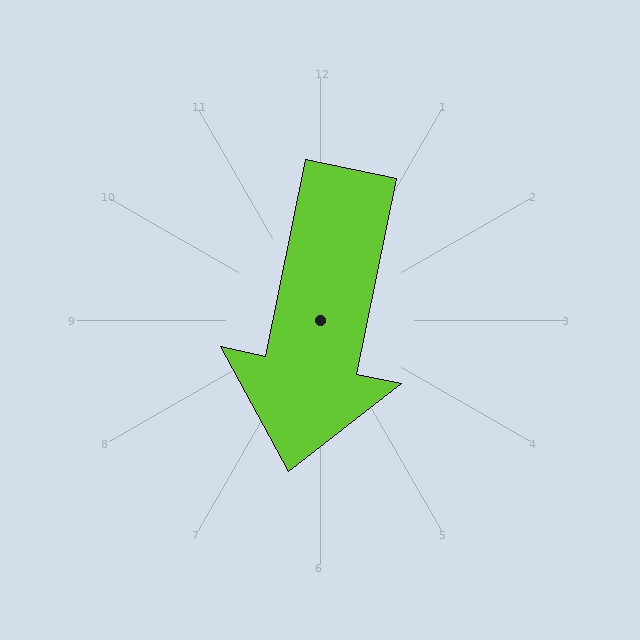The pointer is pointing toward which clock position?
Roughly 6 o'clock.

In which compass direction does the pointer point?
South.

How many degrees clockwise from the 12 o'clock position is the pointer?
Approximately 192 degrees.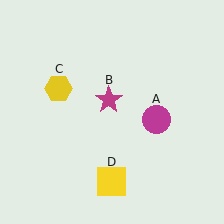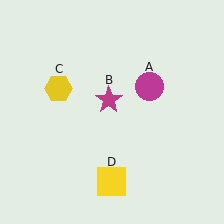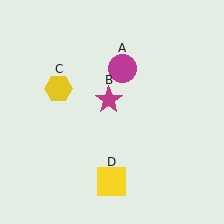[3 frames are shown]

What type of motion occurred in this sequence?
The magenta circle (object A) rotated counterclockwise around the center of the scene.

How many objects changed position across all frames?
1 object changed position: magenta circle (object A).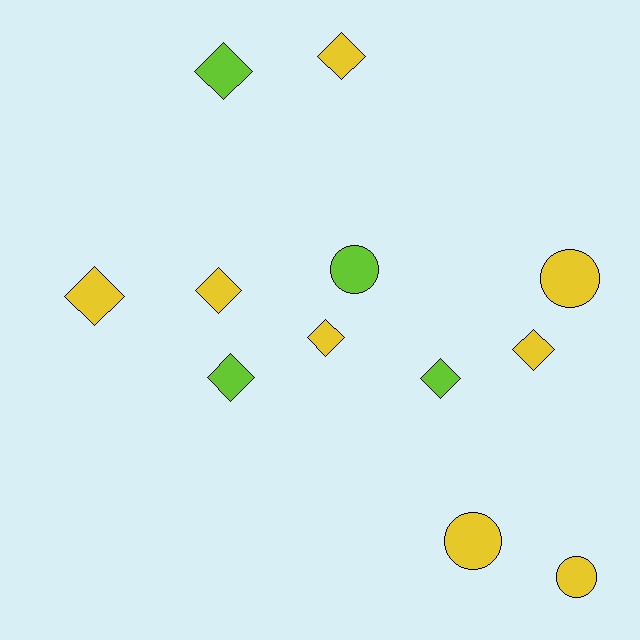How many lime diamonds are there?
There are 3 lime diamonds.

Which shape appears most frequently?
Diamond, with 8 objects.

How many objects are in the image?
There are 12 objects.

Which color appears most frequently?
Yellow, with 8 objects.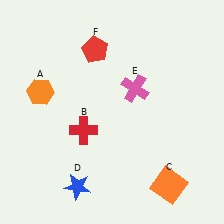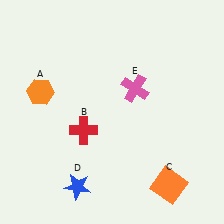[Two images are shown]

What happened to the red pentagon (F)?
The red pentagon (F) was removed in Image 2. It was in the top-left area of Image 1.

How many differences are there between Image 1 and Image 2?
There is 1 difference between the two images.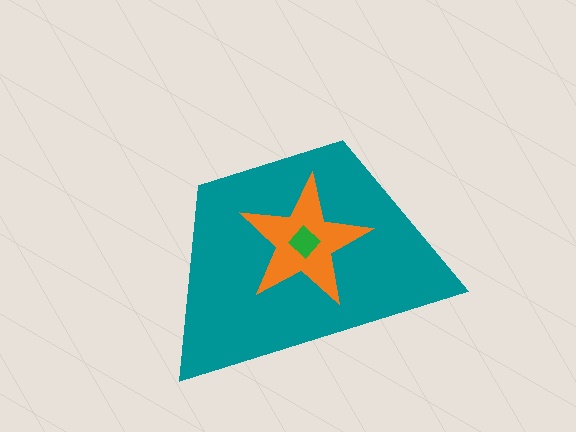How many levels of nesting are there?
3.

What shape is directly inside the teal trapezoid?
The orange star.